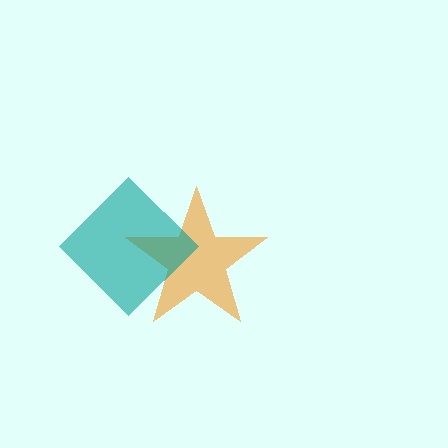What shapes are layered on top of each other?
The layered shapes are: an orange star, a teal diamond.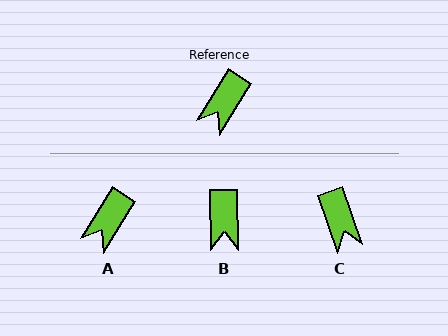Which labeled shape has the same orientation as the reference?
A.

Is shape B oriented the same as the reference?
No, it is off by about 33 degrees.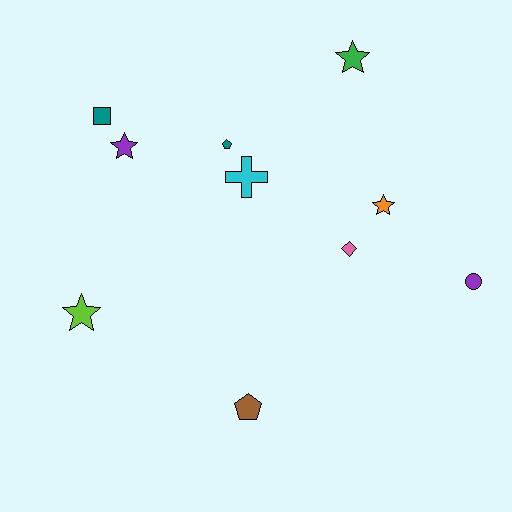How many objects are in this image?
There are 10 objects.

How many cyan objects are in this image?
There is 1 cyan object.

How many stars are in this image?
There are 4 stars.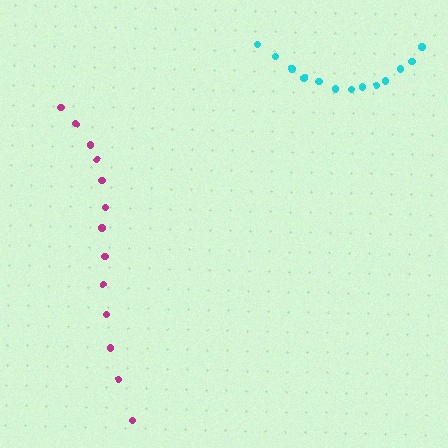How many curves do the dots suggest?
There are 2 distinct paths.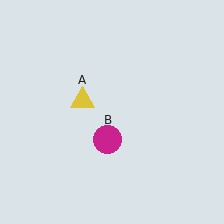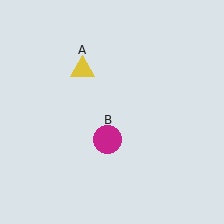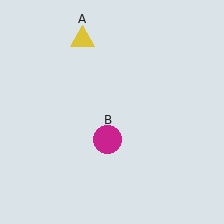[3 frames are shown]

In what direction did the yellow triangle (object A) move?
The yellow triangle (object A) moved up.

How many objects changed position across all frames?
1 object changed position: yellow triangle (object A).